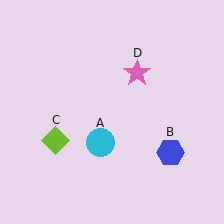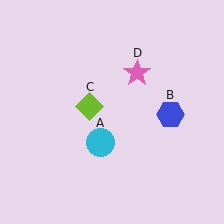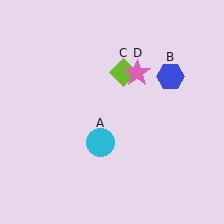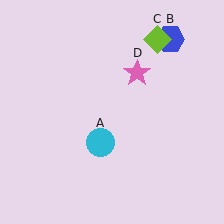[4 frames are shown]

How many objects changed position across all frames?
2 objects changed position: blue hexagon (object B), lime diamond (object C).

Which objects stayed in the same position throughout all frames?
Cyan circle (object A) and pink star (object D) remained stationary.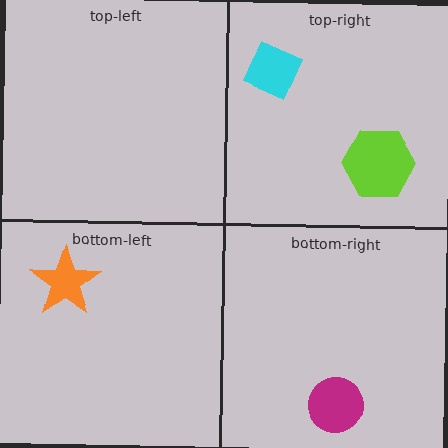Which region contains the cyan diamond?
The top-right region.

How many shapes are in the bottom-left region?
1.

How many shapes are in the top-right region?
2.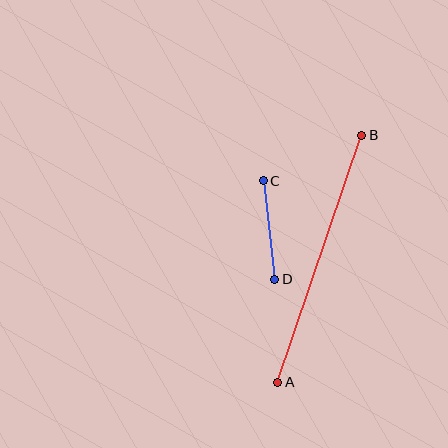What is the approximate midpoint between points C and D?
The midpoint is at approximately (269, 230) pixels.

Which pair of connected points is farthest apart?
Points A and B are farthest apart.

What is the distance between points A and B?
The distance is approximately 261 pixels.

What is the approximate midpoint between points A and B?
The midpoint is at approximately (320, 259) pixels.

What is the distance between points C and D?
The distance is approximately 99 pixels.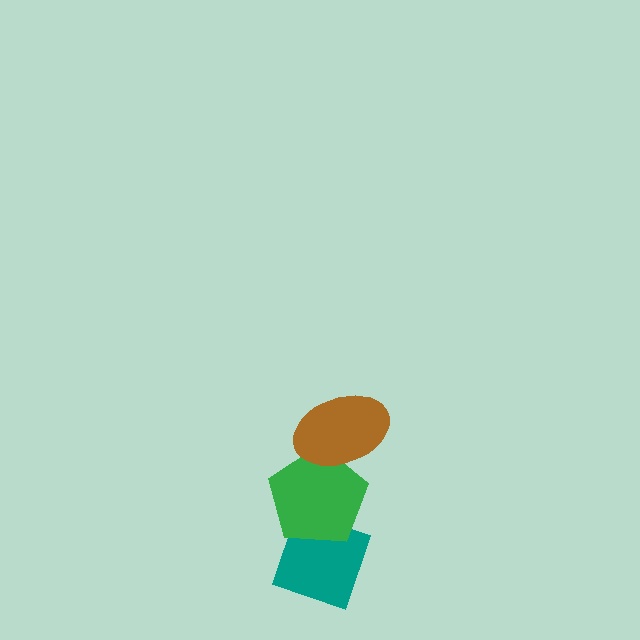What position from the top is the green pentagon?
The green pentagon is 2nd from the top.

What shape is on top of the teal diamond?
The green pentagon is on top of the teal diamond.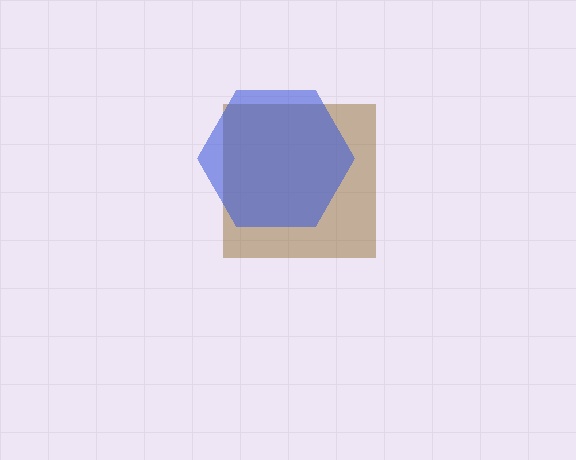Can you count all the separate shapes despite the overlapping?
Yes, there are 2 separate shapes.